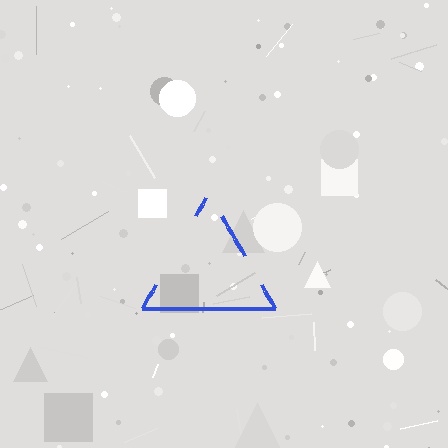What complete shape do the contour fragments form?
The contour fragments form a triangle.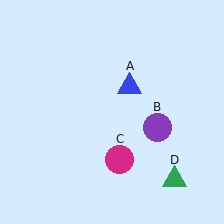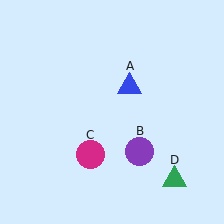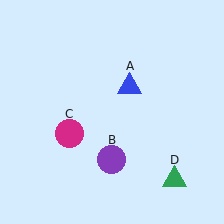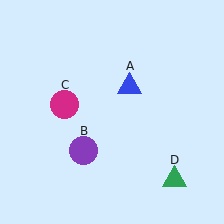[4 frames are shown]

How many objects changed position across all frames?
2 objects changed position: purple circle (object B), magenta circle (object C).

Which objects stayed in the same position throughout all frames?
Blue triangle (object A) and green triangle (object D) remained stationary.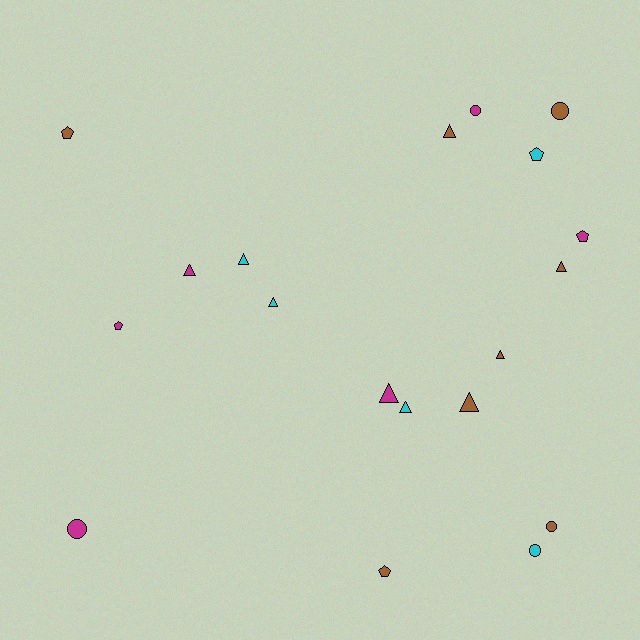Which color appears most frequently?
Brown, with 8 objects.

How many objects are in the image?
There are 19 objects.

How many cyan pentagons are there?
There is 1 cyan pentagon.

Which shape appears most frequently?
Triangle, with 9 objects.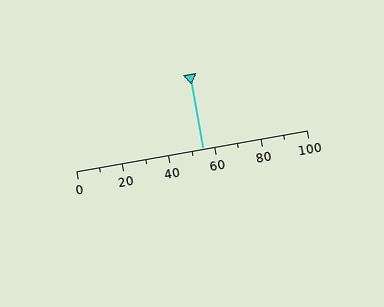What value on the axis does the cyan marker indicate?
The marker indicates approximately 55.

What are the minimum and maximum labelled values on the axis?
The axis runs from 0 to 100.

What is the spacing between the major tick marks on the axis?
The major ticks are spaced 20 apart.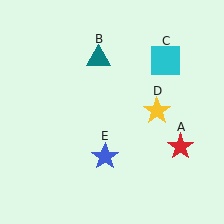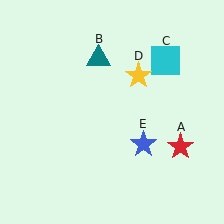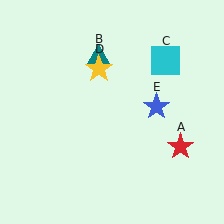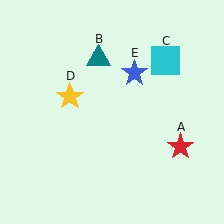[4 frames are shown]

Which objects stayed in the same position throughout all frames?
Red star (object A) and teal triangle (object B) and cyan square (object C) remained stationary.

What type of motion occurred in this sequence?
The yellow star (object D), blue star (object E) rotated counterclockwise around the center of the scene.